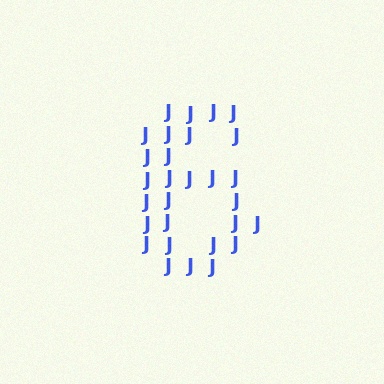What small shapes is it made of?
It is made of small letter J's.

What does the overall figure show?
The overall figure shows the digit 6.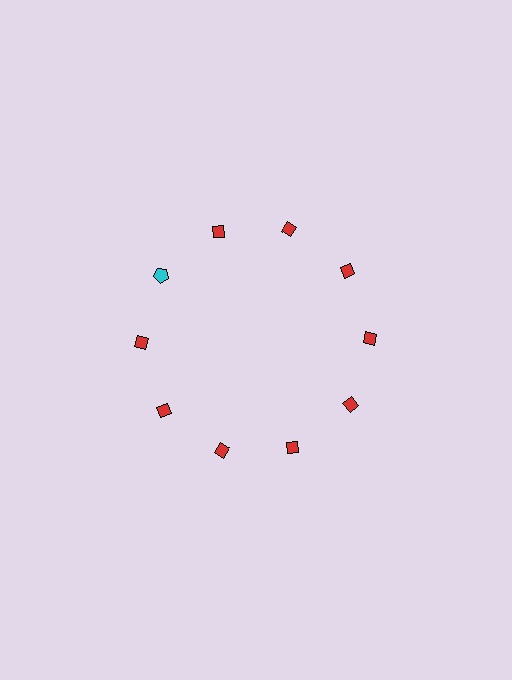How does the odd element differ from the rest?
It differs in both color (cyan instead of red) and shape (pentagon instead of diamond).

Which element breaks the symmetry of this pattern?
The cyan pentagon at roughly the 10 o'clock position breaks the symmetry. All other shapes are red diamonds.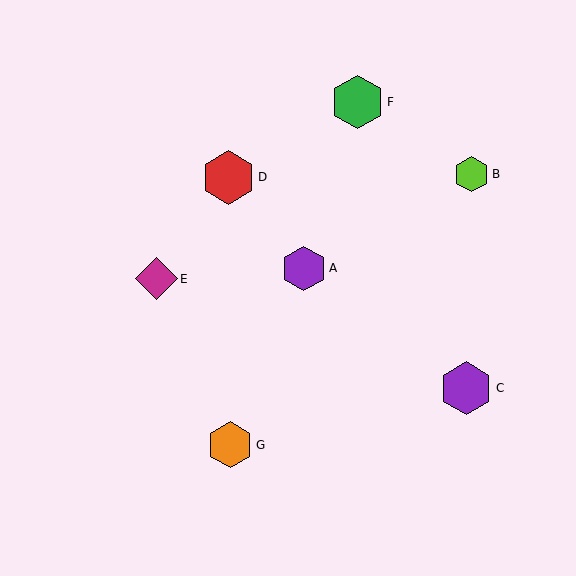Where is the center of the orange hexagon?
The center of the orange hexagon is at (230, 445).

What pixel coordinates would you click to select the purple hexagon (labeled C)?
Click at (466, 388) to select the purple hexagon C.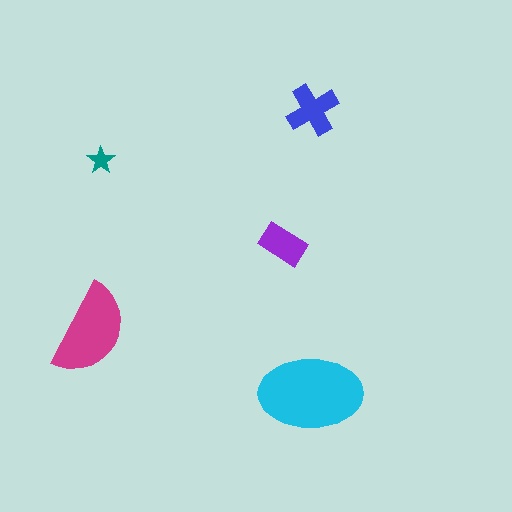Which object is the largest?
The cyan ellipse.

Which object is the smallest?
The teal star.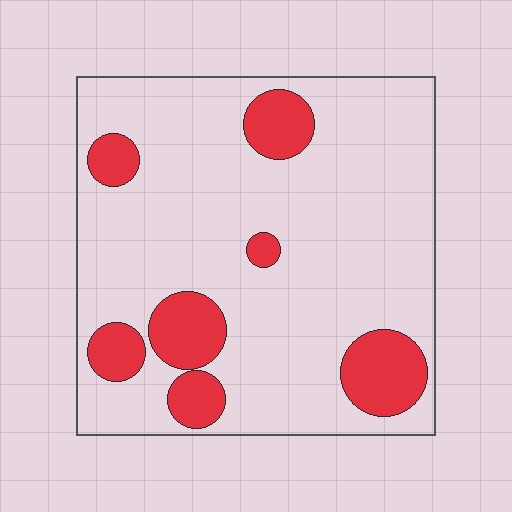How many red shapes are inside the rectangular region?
7.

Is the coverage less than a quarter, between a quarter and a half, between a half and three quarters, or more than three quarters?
Less than a quarter.